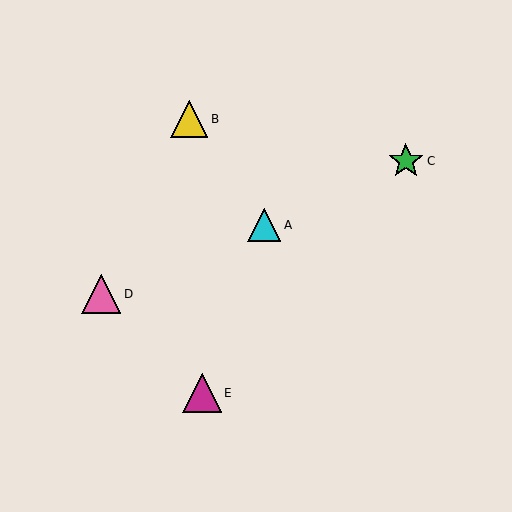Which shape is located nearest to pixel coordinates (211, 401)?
The magenta triangle (labeled E) at (202, 393) is nearest to that location.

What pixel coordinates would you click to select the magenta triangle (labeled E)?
Click at (202, 393) to select the magenta triangle E.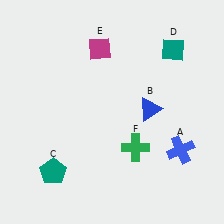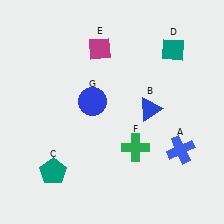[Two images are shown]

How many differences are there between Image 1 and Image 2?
There is 1 difference between the two images.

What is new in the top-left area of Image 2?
A blue circle (G) was added in the top-left area of Image 2.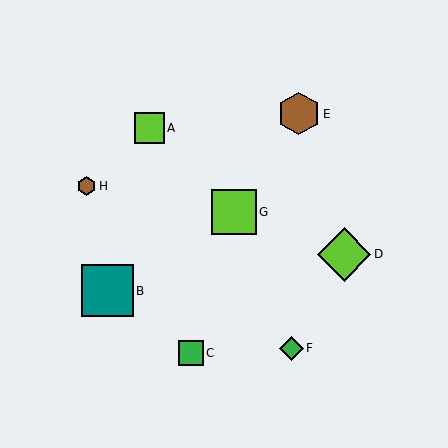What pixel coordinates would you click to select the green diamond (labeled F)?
Click at (291, 348) to select the green diamond F.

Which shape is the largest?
The lime diamond (labeled D) is the largest.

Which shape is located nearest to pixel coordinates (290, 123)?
The brown hexagon (labeled E) at (299, 114) is nearest to that location.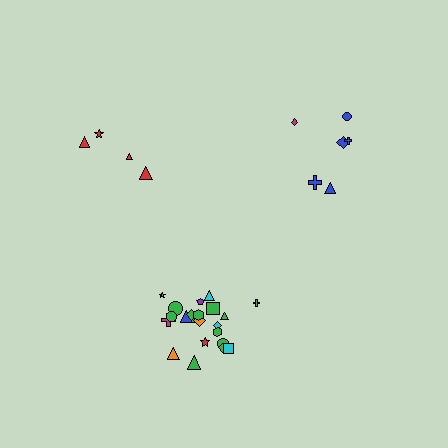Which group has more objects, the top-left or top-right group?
The top-right group.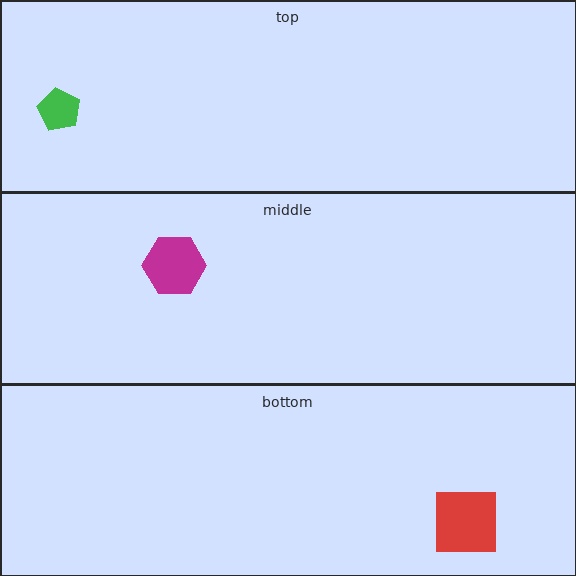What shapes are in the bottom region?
The red square.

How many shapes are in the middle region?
1.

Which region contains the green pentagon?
The top region.